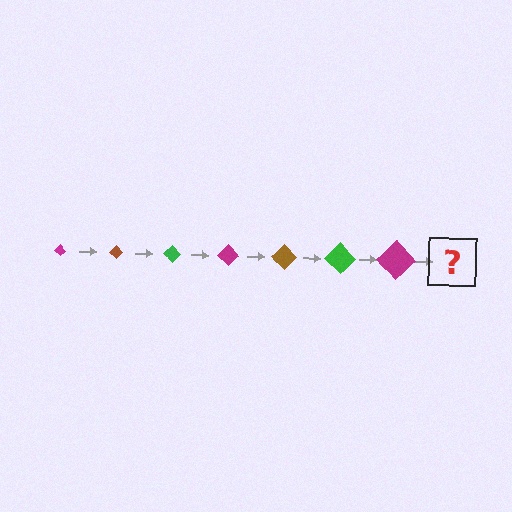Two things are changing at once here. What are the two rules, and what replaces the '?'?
The two rules are that the diamond grows larger each step and the color cycles through magenta, brown, and green. The '?' should be a brown diamond, larger than the previous one.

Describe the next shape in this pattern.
It should be a brown diamond, larger than the previous one.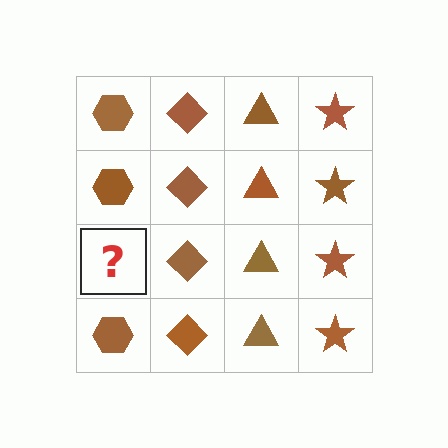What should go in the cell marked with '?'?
The missing cell should contain a brown hexagon.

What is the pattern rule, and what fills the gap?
The rule is that each column has a consistent shape. The gap should be filled with a brown hexagon.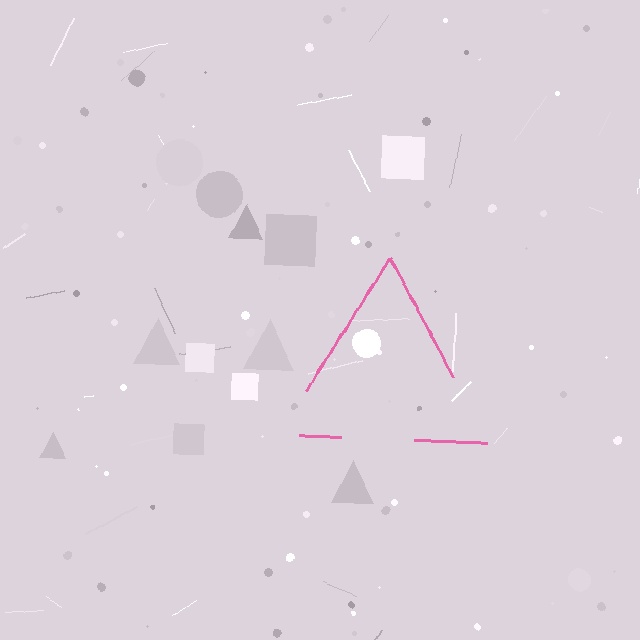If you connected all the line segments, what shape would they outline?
They would outline a triangle.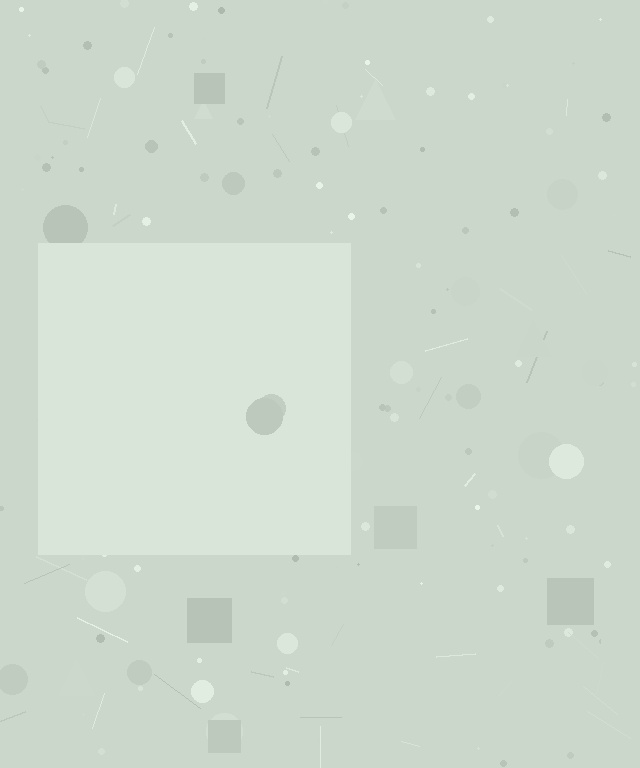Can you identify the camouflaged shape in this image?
The camouflaged shape is a square.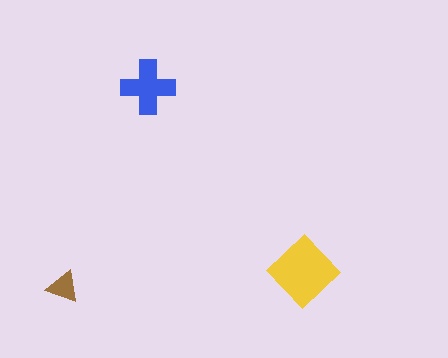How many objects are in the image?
There are 3 objects in the image.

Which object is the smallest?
The brown triangle.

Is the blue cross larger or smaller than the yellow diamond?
Smaller.